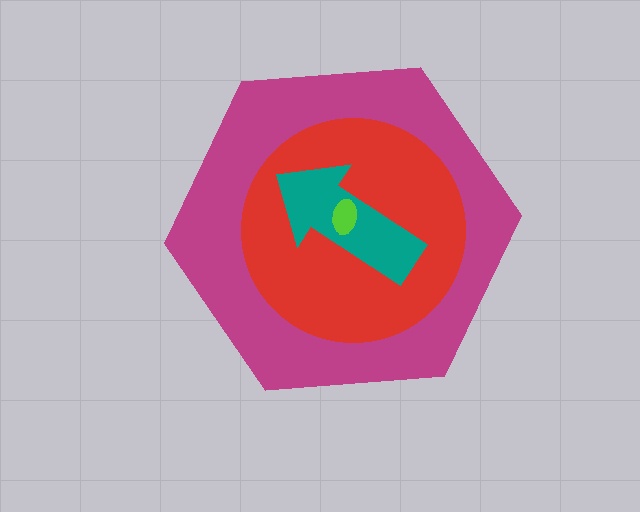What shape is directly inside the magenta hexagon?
The red circle.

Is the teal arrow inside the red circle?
Yes.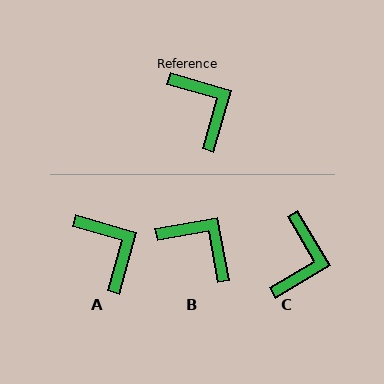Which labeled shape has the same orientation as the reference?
A.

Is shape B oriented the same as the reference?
No, it is off by about 26 degrees.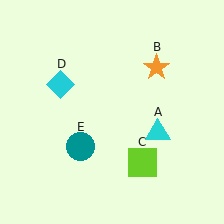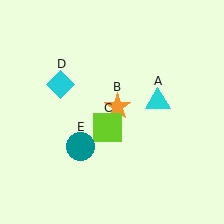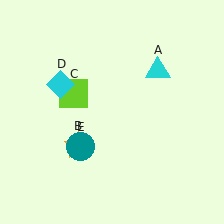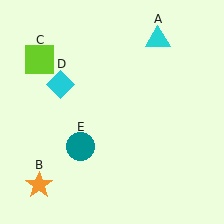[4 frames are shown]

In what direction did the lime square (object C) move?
The lime square (object C) moved up and to the left.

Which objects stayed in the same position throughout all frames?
Cyan diamond (object D) and teal circle (object E) remained stationary.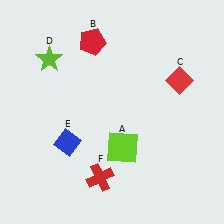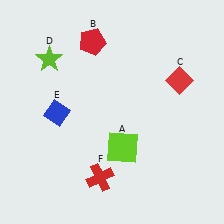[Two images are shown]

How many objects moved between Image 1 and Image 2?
1 object moved between the two images.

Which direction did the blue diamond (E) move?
The blue diamond (E) moved up.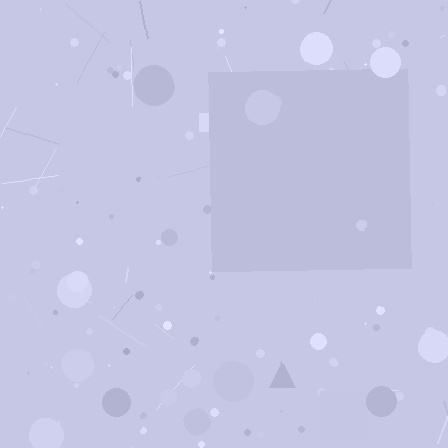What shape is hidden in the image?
A square is hidden in the image.